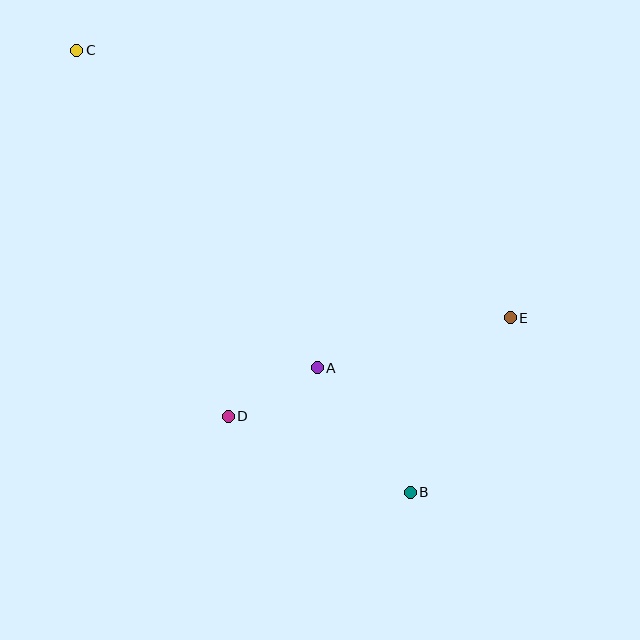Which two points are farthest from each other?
Points B and C are farthest from each other.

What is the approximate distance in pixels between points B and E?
The distance between B and E is approximately 201 pixels.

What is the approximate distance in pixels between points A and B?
The distance between A and B is approximately 155 pixels.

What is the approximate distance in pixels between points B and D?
The distance between B and D is approximately 197 pixels.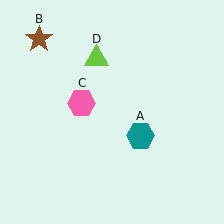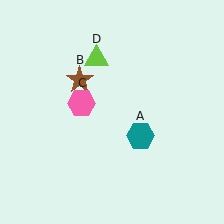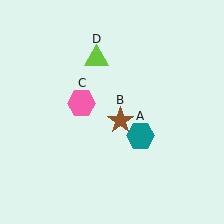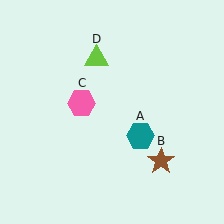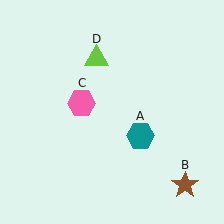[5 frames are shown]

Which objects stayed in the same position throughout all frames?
Teal hexagon (object A) and pink hexagon (object C) and lime triangle (object D) remained stationary.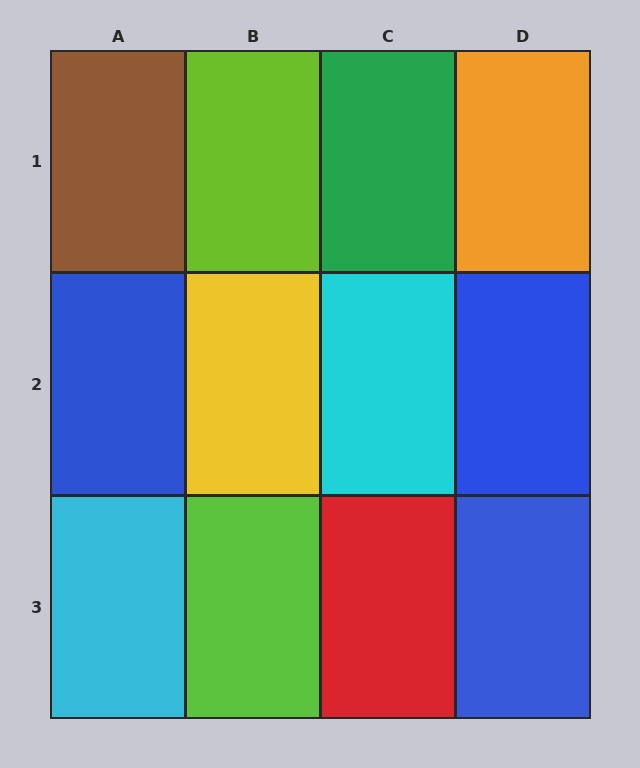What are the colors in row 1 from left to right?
Brown, lime, green, orange.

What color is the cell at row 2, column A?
Blue.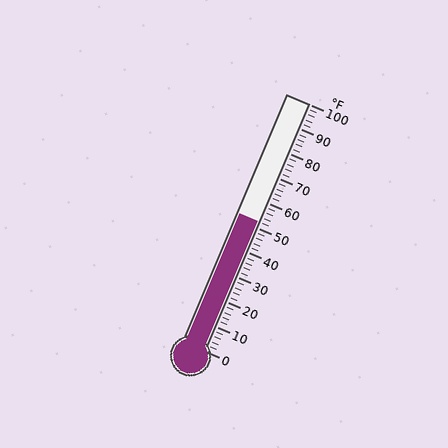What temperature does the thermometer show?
The thermometer shows approximately 52°F.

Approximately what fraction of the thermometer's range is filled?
The thermometer is filled to approximately 50% of its range.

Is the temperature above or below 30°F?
The temperature is above 30°F.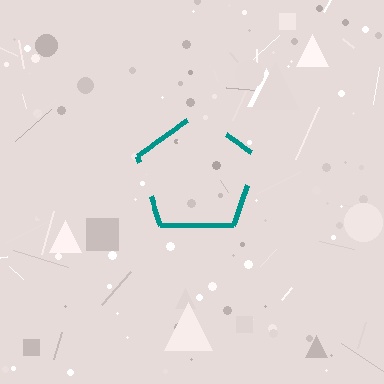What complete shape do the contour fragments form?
The contour fragments form a pentagon.